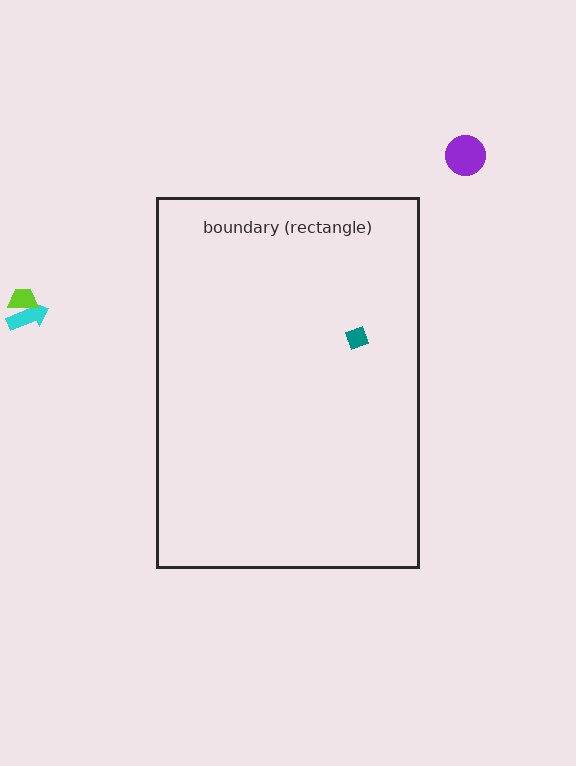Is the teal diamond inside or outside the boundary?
Inside.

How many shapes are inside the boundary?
1 inside, 3 outside.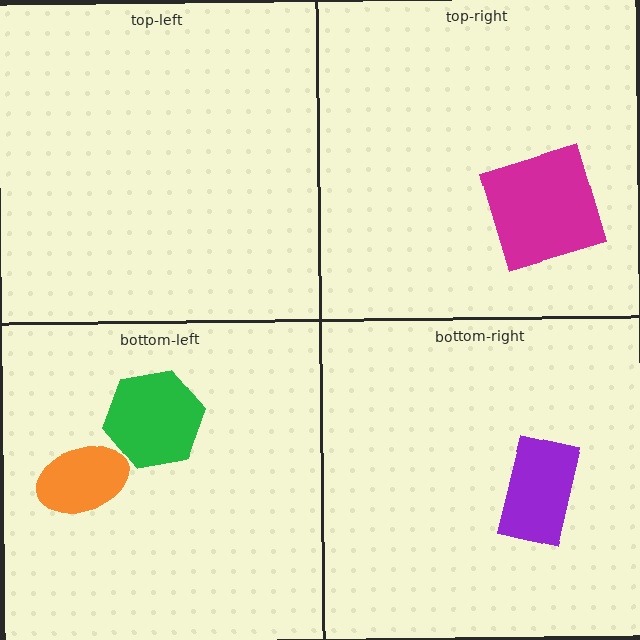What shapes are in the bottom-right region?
The purple rectangle.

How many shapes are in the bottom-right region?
1.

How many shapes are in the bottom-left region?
2.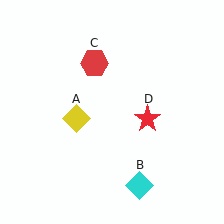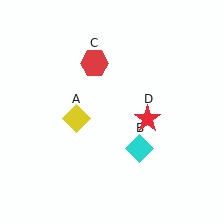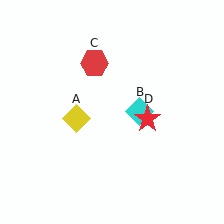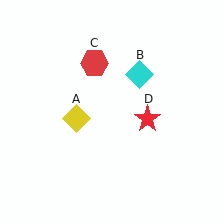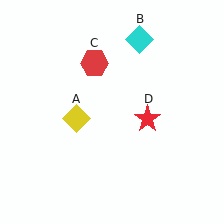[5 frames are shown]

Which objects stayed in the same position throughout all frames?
Yellow diamond (object A) and red hexagon (object C) and red star (object D) remained stationary.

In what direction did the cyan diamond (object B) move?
The cyan diamond (object B) moved up.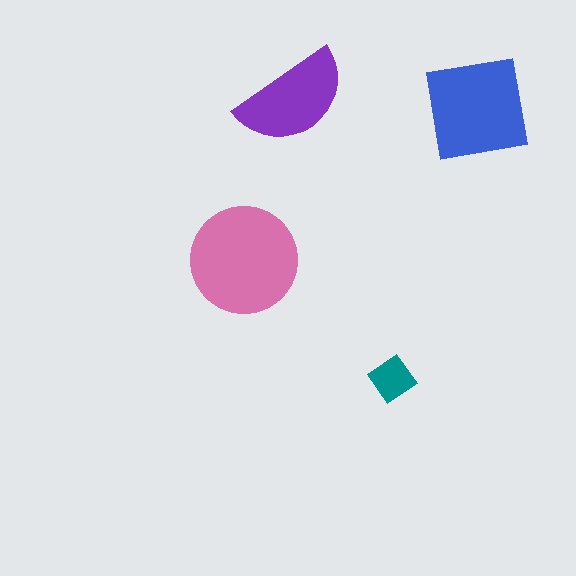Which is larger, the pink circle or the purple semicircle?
The pink circle.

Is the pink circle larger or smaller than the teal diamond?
Larger.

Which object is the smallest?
The teal diamond.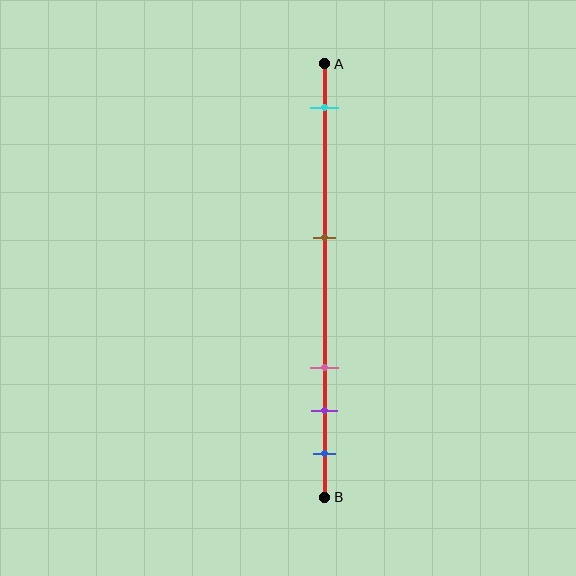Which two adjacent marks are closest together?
The purple and blue marks are the closest adjacent pair.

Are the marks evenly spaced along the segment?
No, the marks are not evenly spaced.